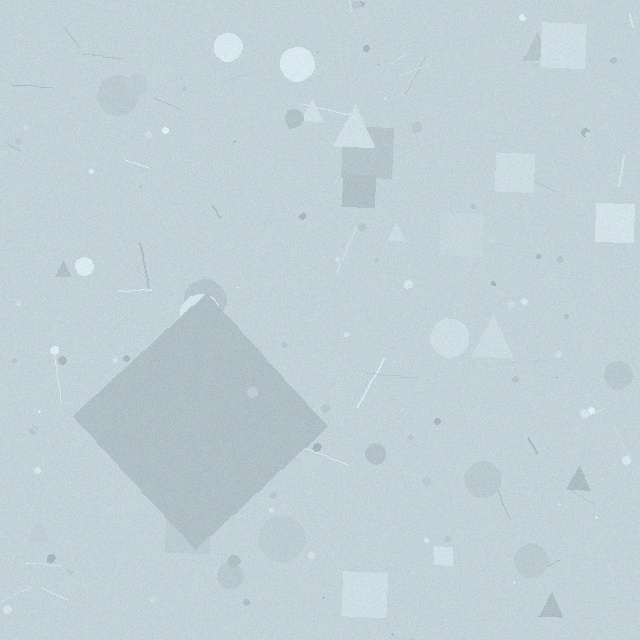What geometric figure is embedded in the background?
A diamond is embedded in the background.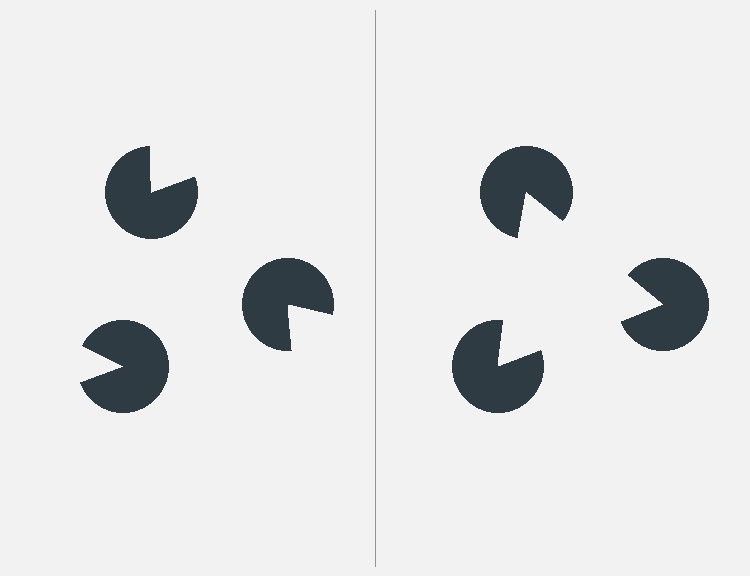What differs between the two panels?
The pac-man discs are positioned identically on both sides; only the wedge orientations differ. On the right they align to a triangle; on the left they are misaligned.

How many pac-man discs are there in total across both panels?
6 — 3 on each side.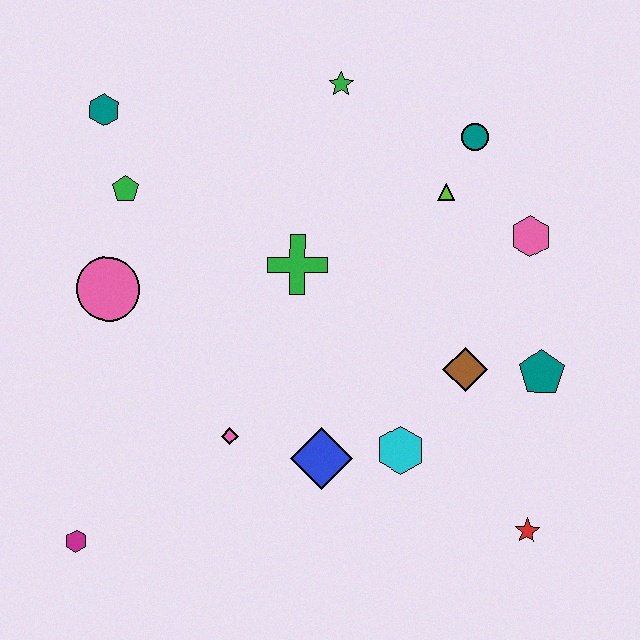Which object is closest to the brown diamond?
The teal pentagon is closest to the brown diamond.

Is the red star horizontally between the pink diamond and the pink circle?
No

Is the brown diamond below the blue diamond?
No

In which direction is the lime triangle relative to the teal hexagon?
The lime triangle is to the right of the teal hexagon.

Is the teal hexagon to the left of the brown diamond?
Yes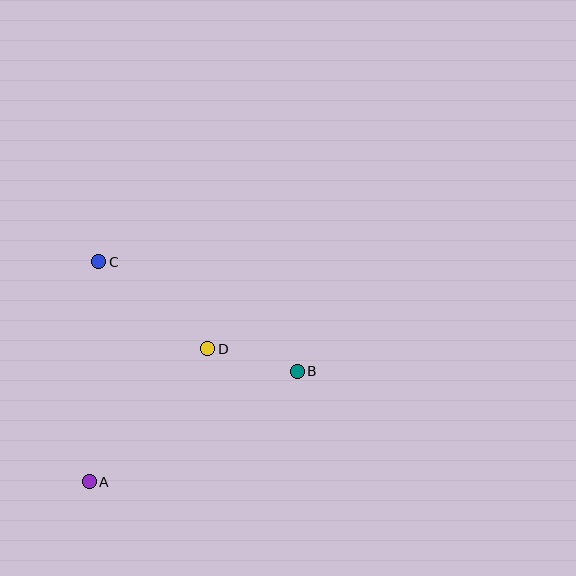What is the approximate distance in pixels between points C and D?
The distance between C and D is approximately 139 pixels.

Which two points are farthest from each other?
Points A and B are farthest from each other.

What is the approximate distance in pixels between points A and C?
The distance between A and C is approximately 220 pixels.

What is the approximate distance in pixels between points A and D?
The distance between A and D is approximately 178 pixels.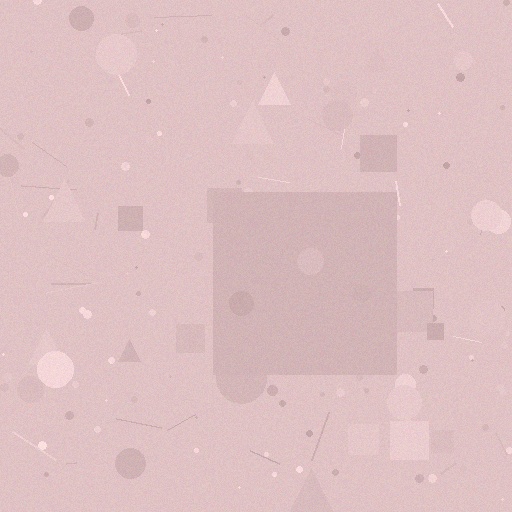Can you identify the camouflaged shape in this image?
The camouflaged shape is a square.